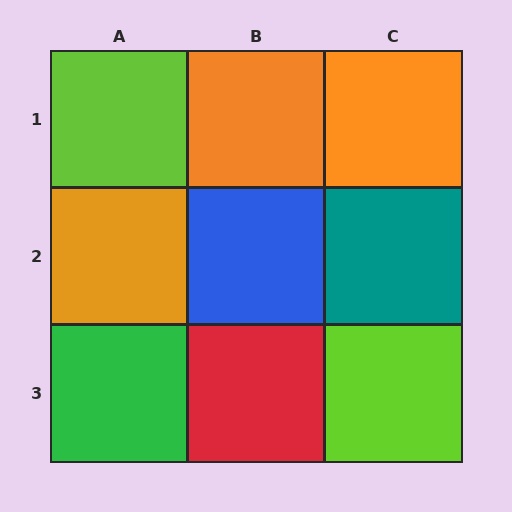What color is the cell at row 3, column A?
Green.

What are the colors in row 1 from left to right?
Lime, orange, orange.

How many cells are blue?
1 cell is blue.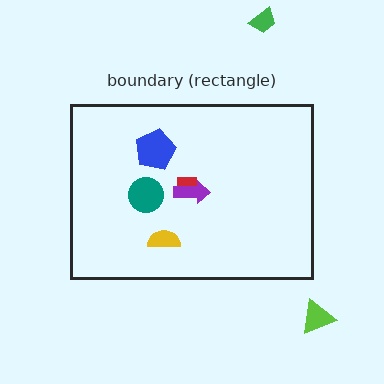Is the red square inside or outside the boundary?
Inside.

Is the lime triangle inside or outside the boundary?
Outside.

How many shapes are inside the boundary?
5 inside, 2 outside.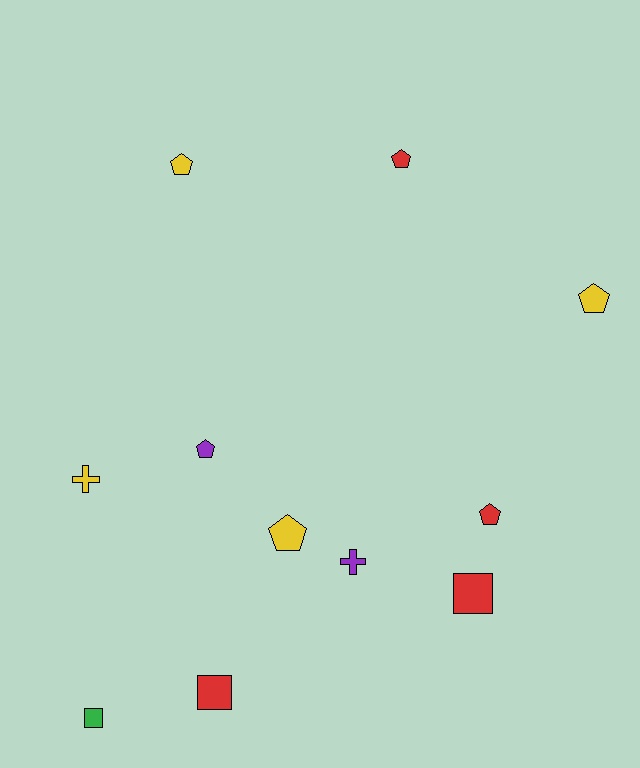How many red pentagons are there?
There are 2 red pentagons.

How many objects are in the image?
There are 11 objects.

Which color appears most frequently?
Red, with 4 objects.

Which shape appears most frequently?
Pentagon, with 6 objects.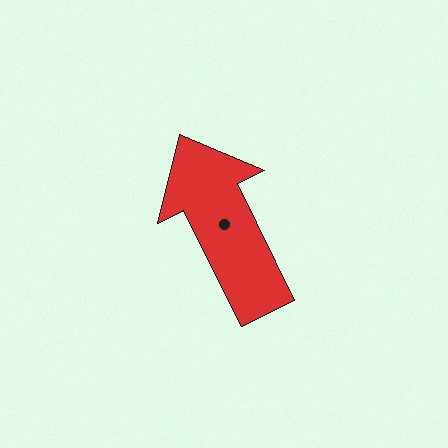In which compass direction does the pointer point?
Northwest.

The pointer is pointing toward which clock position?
Roughly 11 o'clock.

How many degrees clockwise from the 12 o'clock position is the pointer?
Approximately 334 degrees.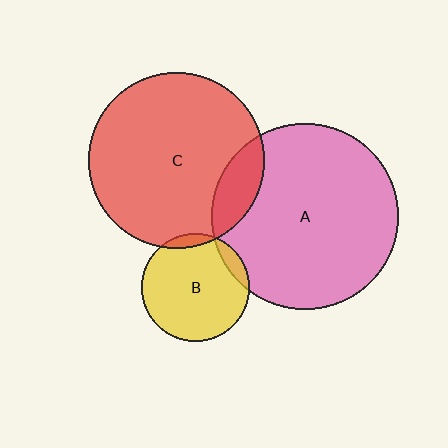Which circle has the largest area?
Circle A (pink).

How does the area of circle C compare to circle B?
Approximately 2.7 times.